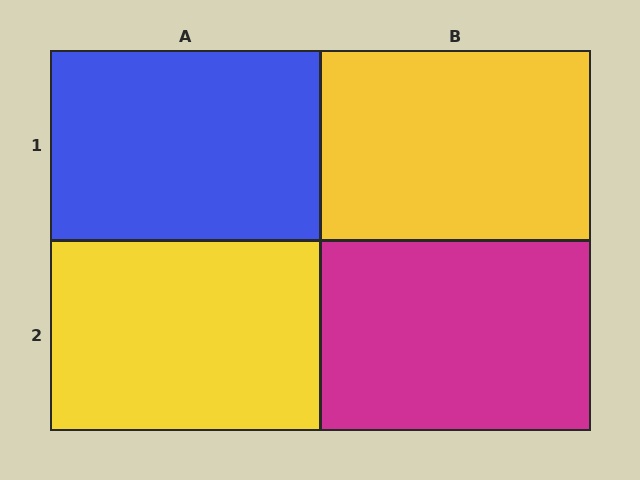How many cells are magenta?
1 cell is magenta.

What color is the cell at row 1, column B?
Yellow.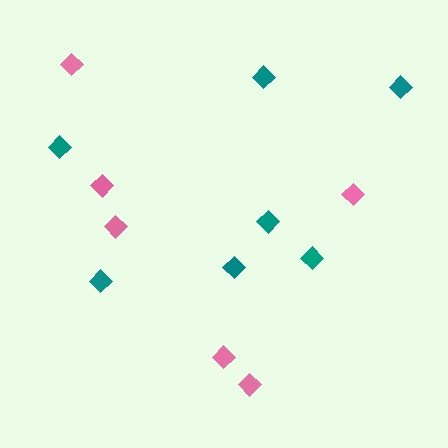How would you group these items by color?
There are 2 groups: one group of teal diamonds (7) and one group of pink diamonds (6).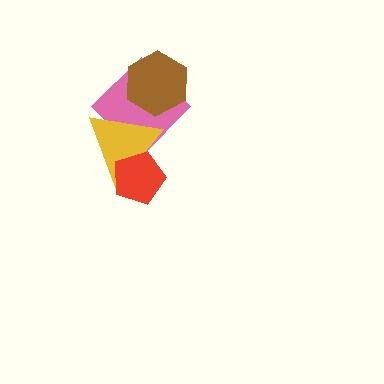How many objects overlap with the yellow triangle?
2 objects overlap with the yellow triangle.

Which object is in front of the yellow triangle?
The red pentagon is in front of the yellow triangle.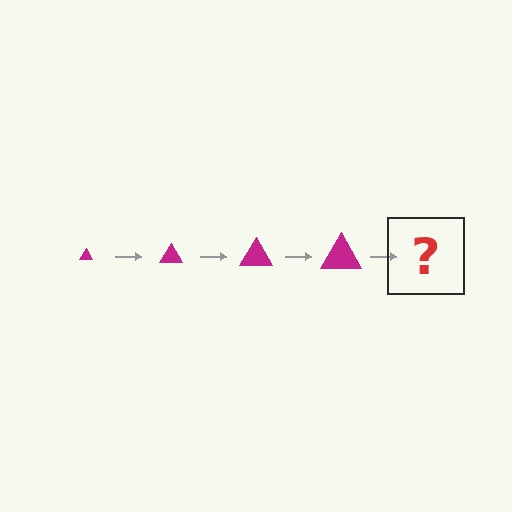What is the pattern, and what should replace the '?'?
The pattern is that the triangle gets progressively larger each step. The '?' should be a magenta triangle, larger than the previous one.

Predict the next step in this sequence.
The next step is a magenta triangle, larger than the previous one.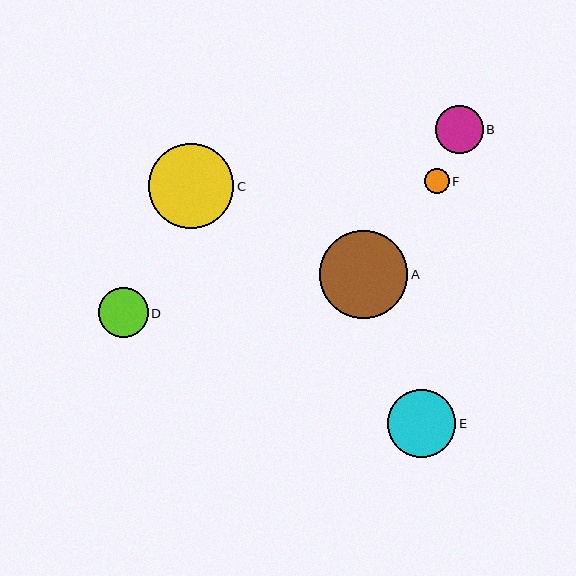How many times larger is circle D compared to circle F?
Circle D is approximately 2.0 times the size of circle F.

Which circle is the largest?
Circle A is the largest with a size of approximately 88 pixels.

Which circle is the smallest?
Circle F is the smallest with a size of approximately 25 pixels.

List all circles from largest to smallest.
From largest to smallest: A, C, E, D, B, F.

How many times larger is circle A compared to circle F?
Circle A is approximately 3.5 times the size of circle F.